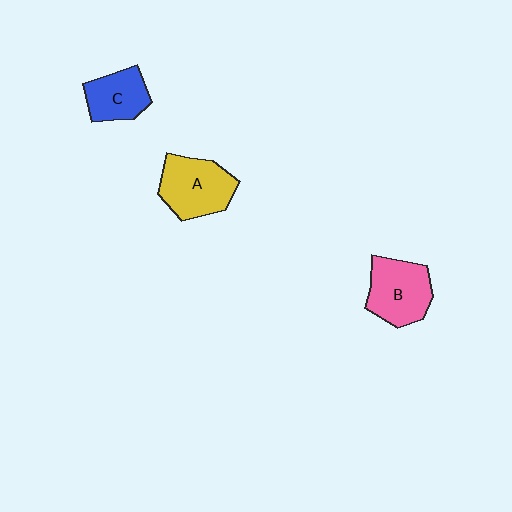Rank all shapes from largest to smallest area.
From largest to smallest: A (yellow), B (pink), C (blue).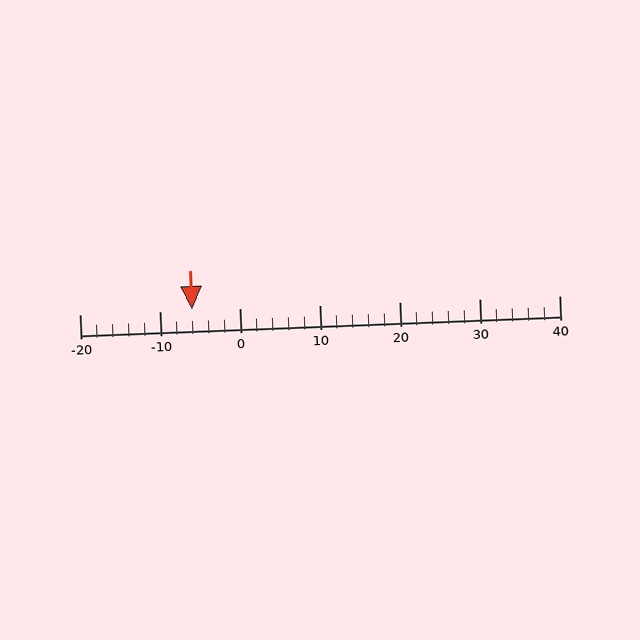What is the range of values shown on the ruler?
The ruler shows values from -20 to 40.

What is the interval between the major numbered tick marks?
The major tick marks are spaced 10 units apart.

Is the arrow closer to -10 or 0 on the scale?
The arrow is closer to -10.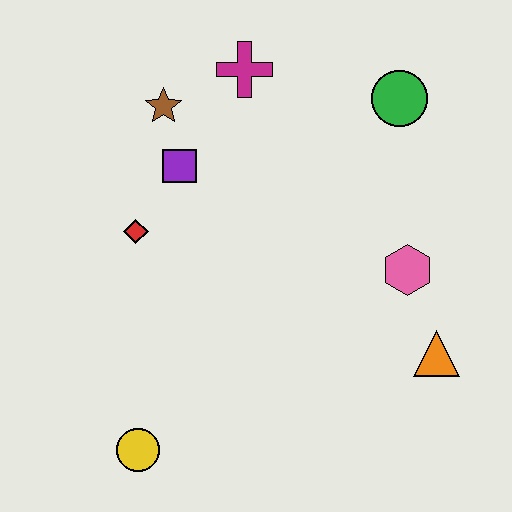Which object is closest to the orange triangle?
The pink hexagon is closest to the orange triangle.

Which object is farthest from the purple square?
The orange triangle is farthest from the purple square.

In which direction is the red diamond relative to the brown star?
The red diamond is below the brown star.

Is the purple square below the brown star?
Yes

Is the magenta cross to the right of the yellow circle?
Yes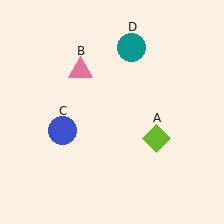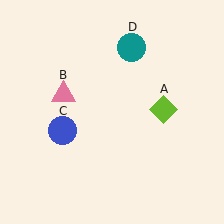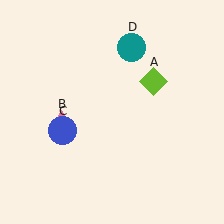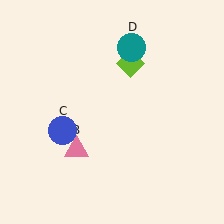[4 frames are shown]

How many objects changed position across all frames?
2 objects changed position: lime diamond (object A), pink triangle (object B).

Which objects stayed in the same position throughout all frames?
Blue circle (object C) and teal circle (object D) remained stationary.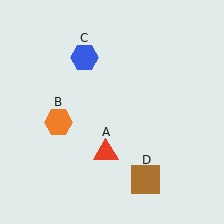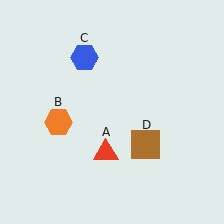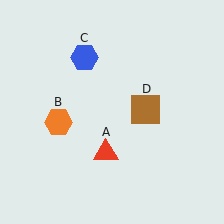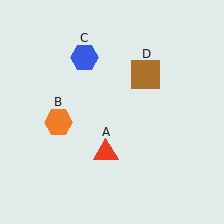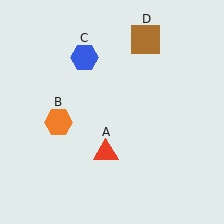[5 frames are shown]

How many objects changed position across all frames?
1 object changed position: brown square (object D).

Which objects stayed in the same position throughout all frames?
Red triangle (object A) and orange hexagon (object B) and blue hexagon (object C) remained stationary.